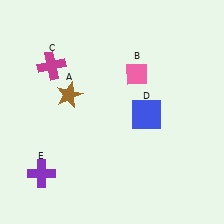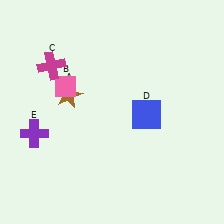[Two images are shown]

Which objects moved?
The objects that moved are: the pink diamond (B), the purple cross (E).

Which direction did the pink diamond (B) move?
The pink diamond (B) moved left.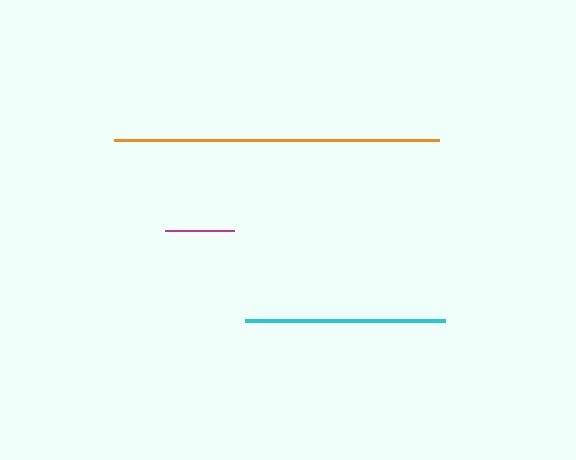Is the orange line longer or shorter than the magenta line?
The orange line is longer than the magenta line.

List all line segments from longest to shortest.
From longest to shortest: orange, cyan, magenta.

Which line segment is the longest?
The orange line is the longest at approximately 325 pixels.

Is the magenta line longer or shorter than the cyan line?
The cyan line is longer than the magenta line.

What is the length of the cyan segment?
The cyan segment is approximately 200 pixels long.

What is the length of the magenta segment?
The magenta segment is approximately 68 pixels long.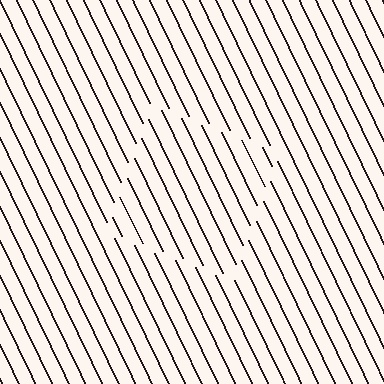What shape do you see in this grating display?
An illusory square. The interior of the shape contains the same grating, shifted by half a period — the contour is defined by the phase discontinuity where line-ends from the inner and outer gratings abut.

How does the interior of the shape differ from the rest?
The interior of the shape contains the same grating, shifted by half a period — the contour is defined by the phase discontinuity where line-ends from the inner and outer gratings abut.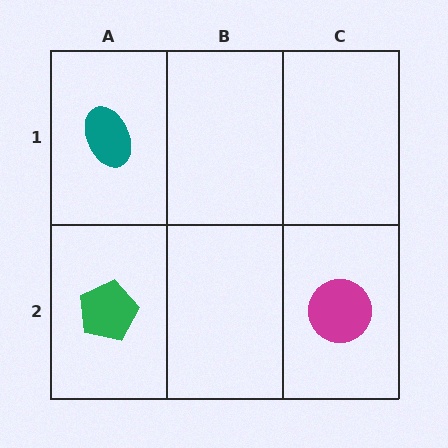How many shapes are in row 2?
2 shapes.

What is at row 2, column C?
A magenta circle.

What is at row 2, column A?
A green pentagon.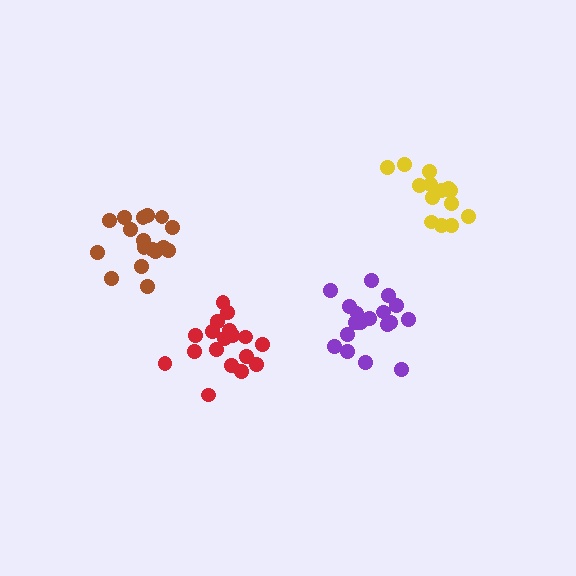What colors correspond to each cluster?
The clusters are colored: yellow, red, brown, purple.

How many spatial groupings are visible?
There are 4 spatial groupings.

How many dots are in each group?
Group 1: 14 dots, Group 2: 18 dots, Group 3: 17 dots, Group 4: 18 dots (67 total).